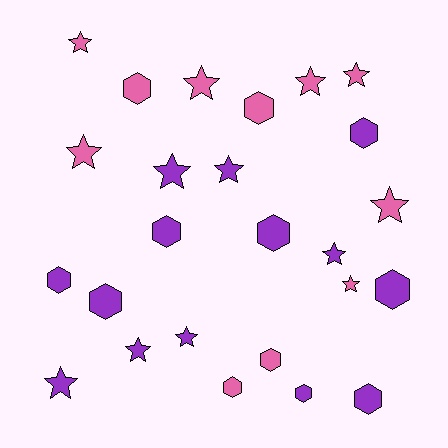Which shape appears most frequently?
Star, with 13 objects.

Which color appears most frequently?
Purple, with 14 objects.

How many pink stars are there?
There are 7 pink stars.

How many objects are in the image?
There are 25 objects.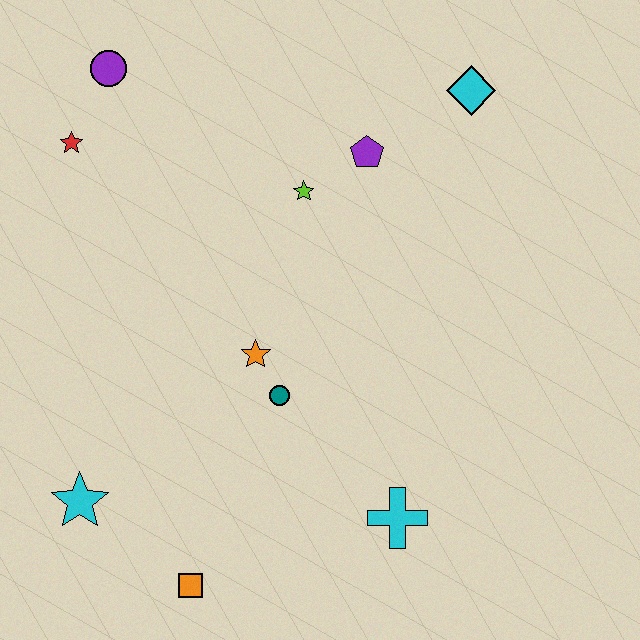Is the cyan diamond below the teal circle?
No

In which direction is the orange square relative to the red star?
The orange square is below the red star.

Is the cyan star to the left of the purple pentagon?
Yes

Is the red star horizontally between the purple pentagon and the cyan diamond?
No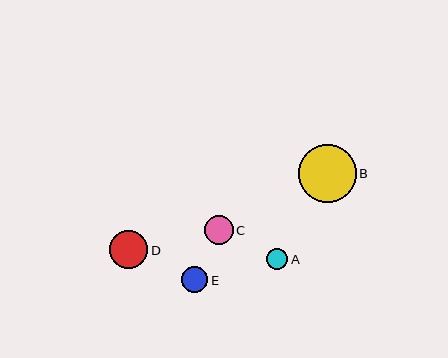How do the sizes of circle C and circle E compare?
Circle C and circle E are approximately the same size.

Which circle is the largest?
Circle B is the largest with a size of approximately 58 pixels.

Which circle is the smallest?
Circle A is the smallest with a size of approximately 21 pixels.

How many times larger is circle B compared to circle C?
Circle B is approximately 2.0 times the size of circle C.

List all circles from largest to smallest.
From largest to smallest: B, D, C, E, A.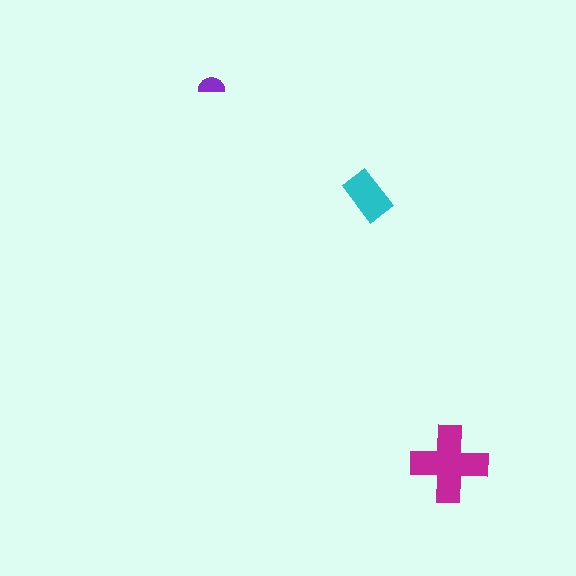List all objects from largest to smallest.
The magenta cross, the cyan rectangle, the purple semicircle.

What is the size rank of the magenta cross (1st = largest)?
1st.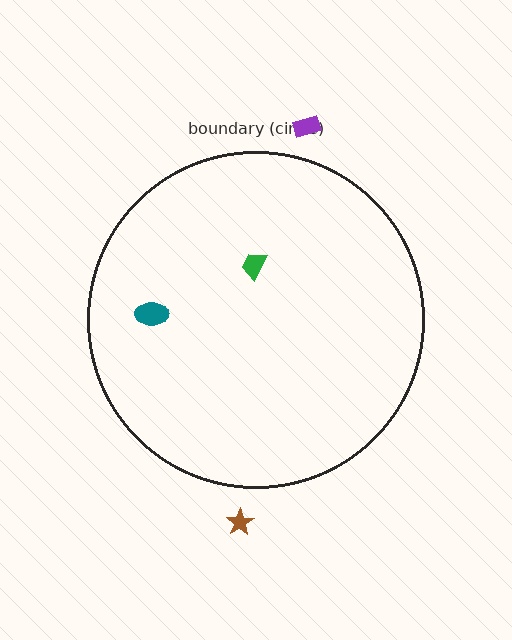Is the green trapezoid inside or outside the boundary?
Inside.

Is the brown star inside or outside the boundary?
Outside.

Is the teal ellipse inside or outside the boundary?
Inside.